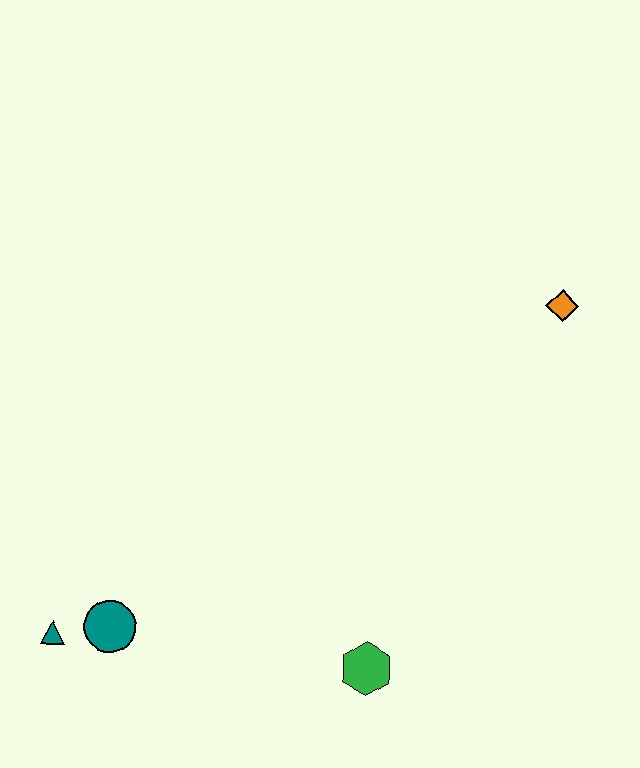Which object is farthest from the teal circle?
The orange diamond is farthest from the teal circle.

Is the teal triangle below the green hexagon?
No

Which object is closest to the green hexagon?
The teal circle is closest to the green hexagon.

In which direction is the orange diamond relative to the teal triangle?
The orange diamond is to the right of the teal triangle.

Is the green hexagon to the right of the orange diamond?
No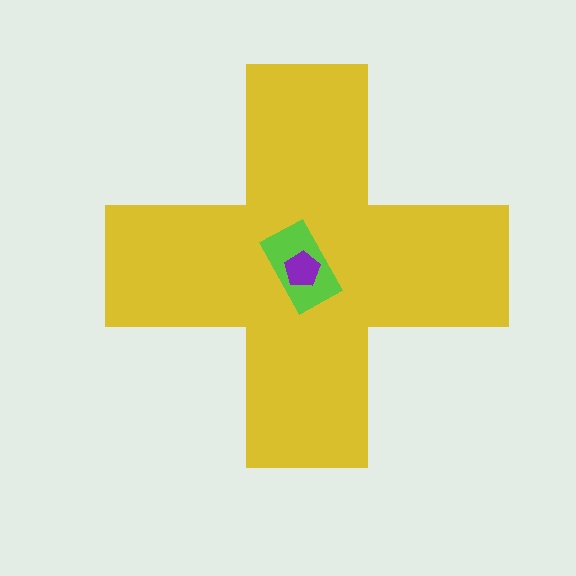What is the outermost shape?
The yellow cross.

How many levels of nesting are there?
3.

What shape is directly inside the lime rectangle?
The purple pentagon.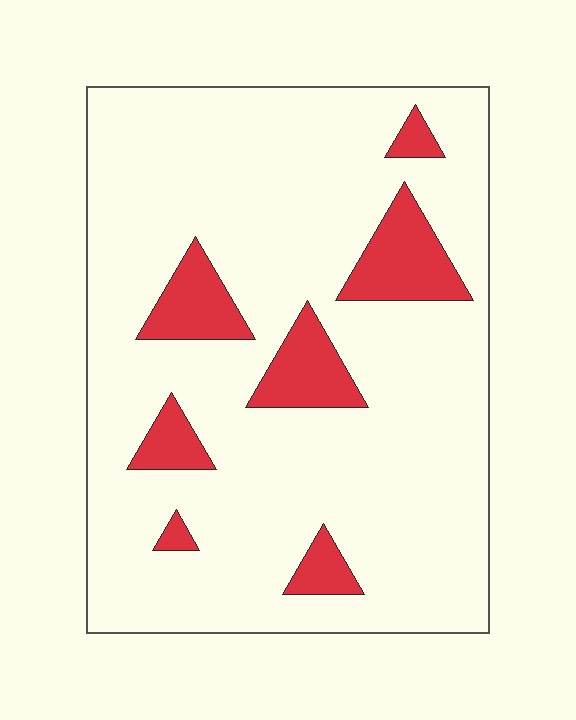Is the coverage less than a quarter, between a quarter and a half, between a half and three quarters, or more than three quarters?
Less than a quarter.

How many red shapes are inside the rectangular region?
7.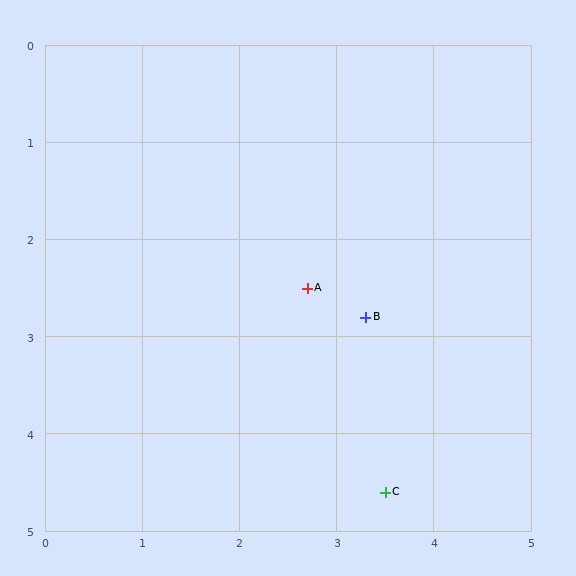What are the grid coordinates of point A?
Point A is at approximately (2.7, 2.5).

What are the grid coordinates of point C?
Point C is at approximately (3.5, 4.6).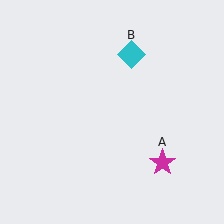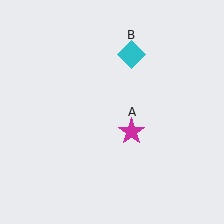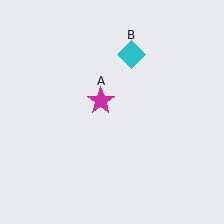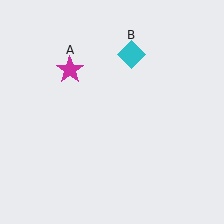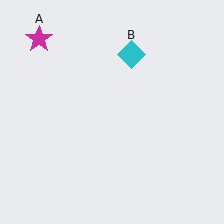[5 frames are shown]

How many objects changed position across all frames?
1 object changed position: magenta star (object A).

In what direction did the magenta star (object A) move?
The magenta star (object A) moved up and to the left.